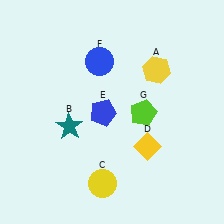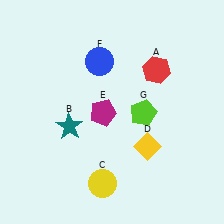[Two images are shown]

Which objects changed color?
A changed from yellow to red. E changed from blue to magenta.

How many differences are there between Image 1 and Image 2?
There are 2 differences between the two images.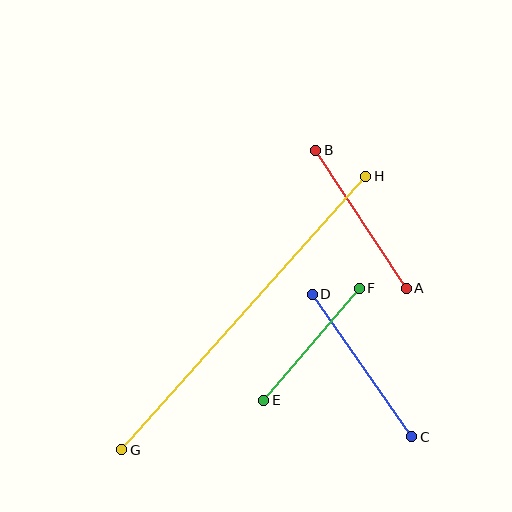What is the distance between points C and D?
The distance is approximately 174 pixels.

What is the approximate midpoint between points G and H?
The midpoint is at approximately (244, 313) pixels.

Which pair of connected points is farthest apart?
Points G and H are farthest apart.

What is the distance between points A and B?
The distance is approximately 165 pixels.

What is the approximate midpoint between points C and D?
The midpoint is at approximately (362, 366) pixels.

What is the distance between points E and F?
The distance is approximately 147 pixels.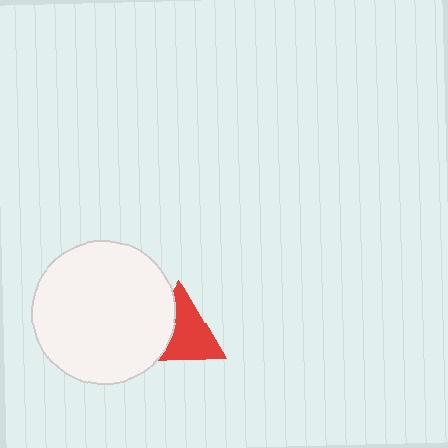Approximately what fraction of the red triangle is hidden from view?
Roughly 33% of the red triangle is hidden behind the white circle.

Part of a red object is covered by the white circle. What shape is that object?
It is a triangle.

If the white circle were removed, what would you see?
You would see the complete red triangle.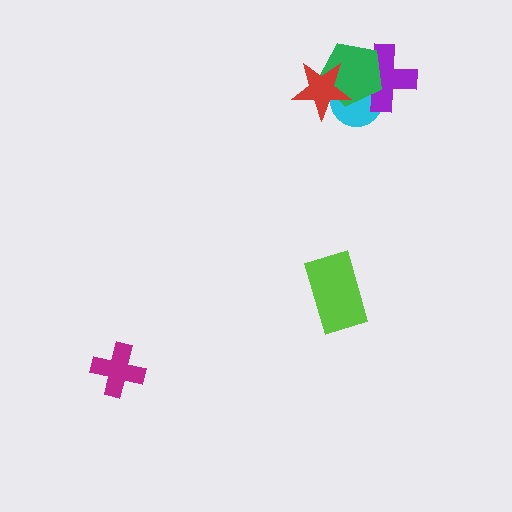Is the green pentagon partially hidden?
Yes, it is partially covered by another shape.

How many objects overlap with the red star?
2 objects overlap with the red star.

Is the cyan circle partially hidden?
Yes, it is partially covered by another shape.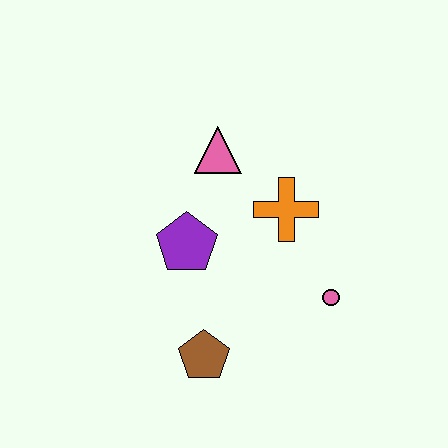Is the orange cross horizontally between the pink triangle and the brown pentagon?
No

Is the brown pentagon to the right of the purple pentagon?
Yes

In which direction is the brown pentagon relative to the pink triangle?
The brown pentagon is below the pink triangle.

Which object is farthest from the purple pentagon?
The pink circle is farthest from the purple pentagon.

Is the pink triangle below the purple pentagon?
No